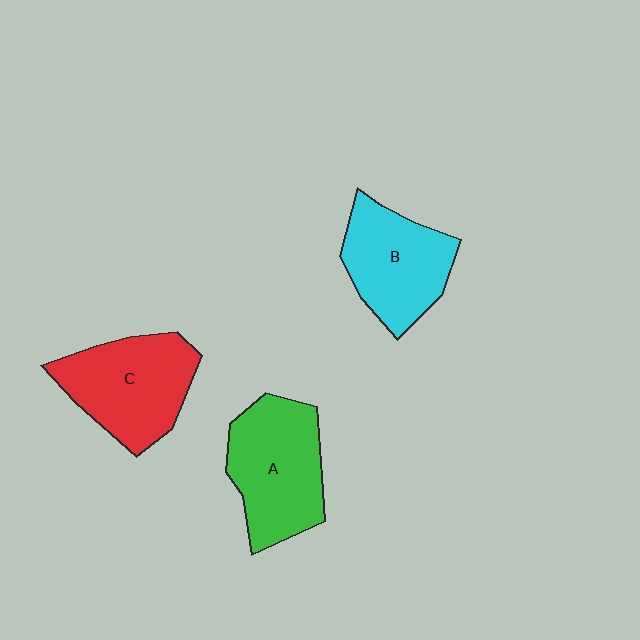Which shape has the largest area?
Shape A (green).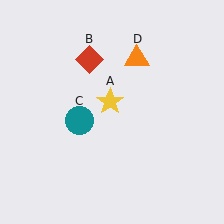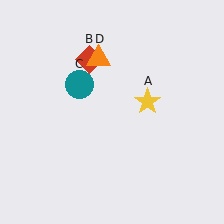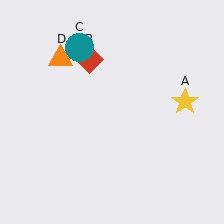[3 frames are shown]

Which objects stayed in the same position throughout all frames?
Red diamond (object B) remained stationary.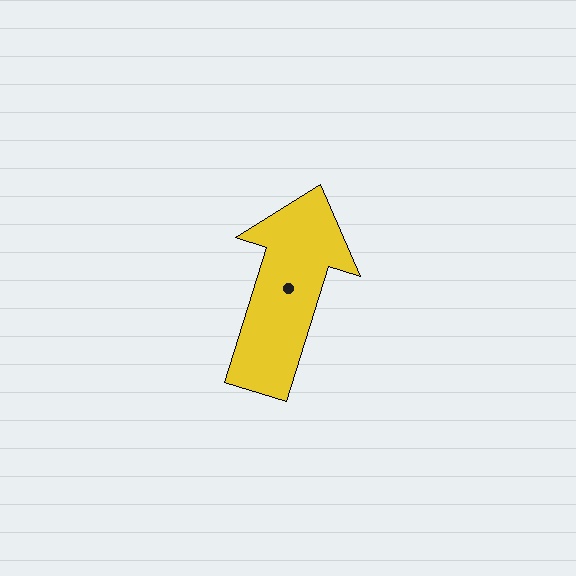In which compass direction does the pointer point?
North.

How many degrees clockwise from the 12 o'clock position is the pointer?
Approximately 17 degrees.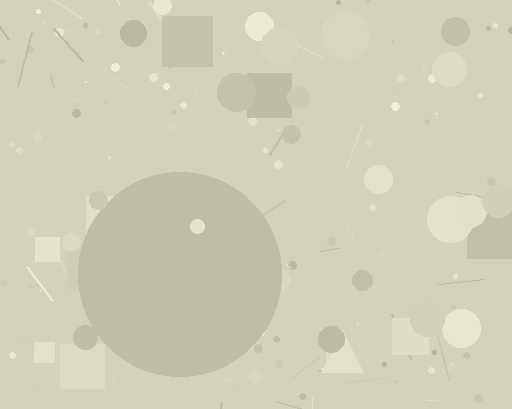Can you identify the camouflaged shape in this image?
The camouflaged shape is a circle.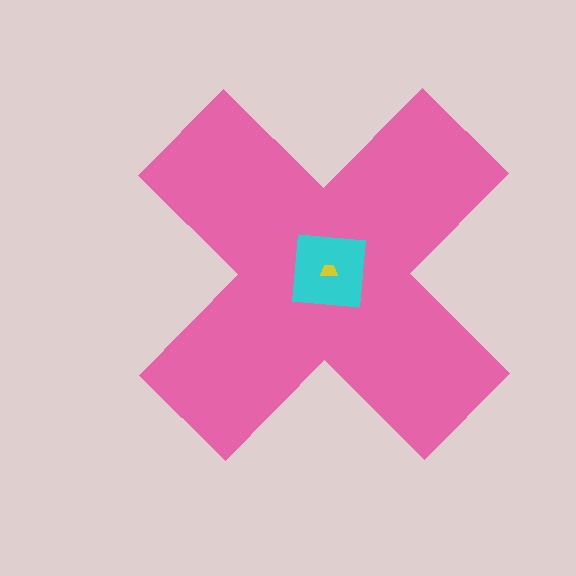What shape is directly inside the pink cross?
The cyan square.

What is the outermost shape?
The pink cross.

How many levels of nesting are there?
3.